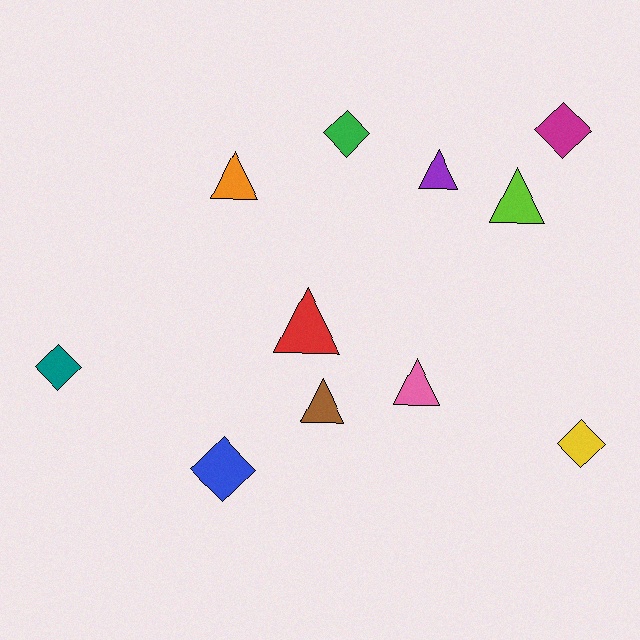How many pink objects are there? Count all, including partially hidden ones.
There is 1 pink object.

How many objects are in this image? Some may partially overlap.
There are 11 objects.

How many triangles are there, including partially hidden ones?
There are 6 triangles.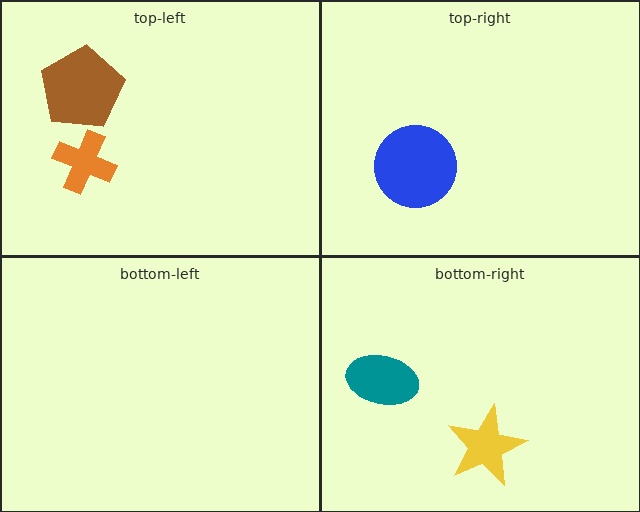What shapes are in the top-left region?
The brown pentagon, the orange cross.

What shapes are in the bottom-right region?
The yellow star, the teal ellipse.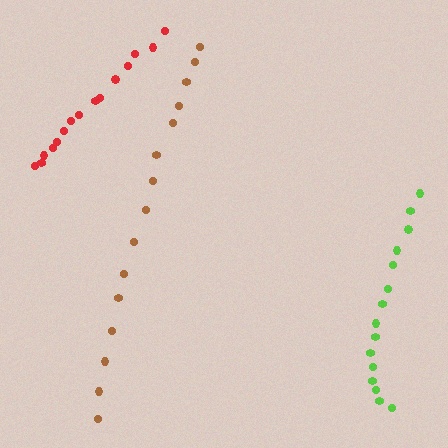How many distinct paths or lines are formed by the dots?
There are 3 distinct paths.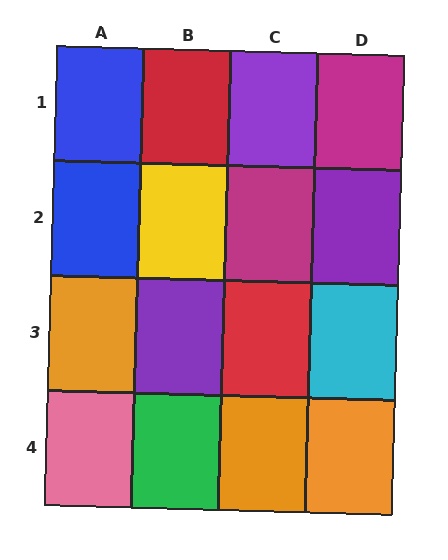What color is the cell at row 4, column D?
Orange.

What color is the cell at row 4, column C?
Orange.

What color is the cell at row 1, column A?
Blue.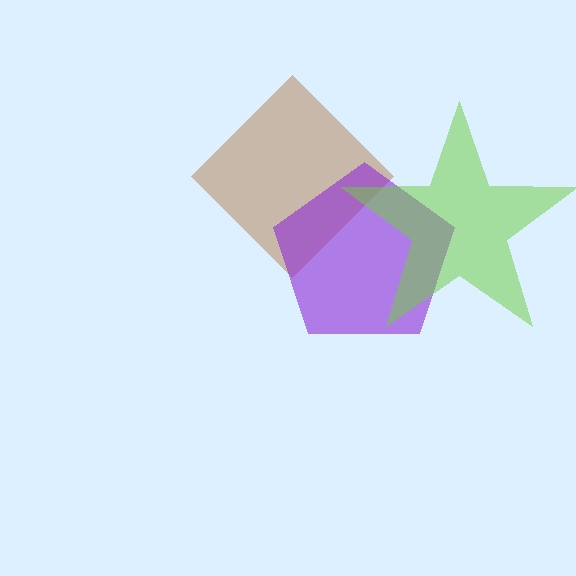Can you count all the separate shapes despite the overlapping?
Yes, there are 3 separate shapes.